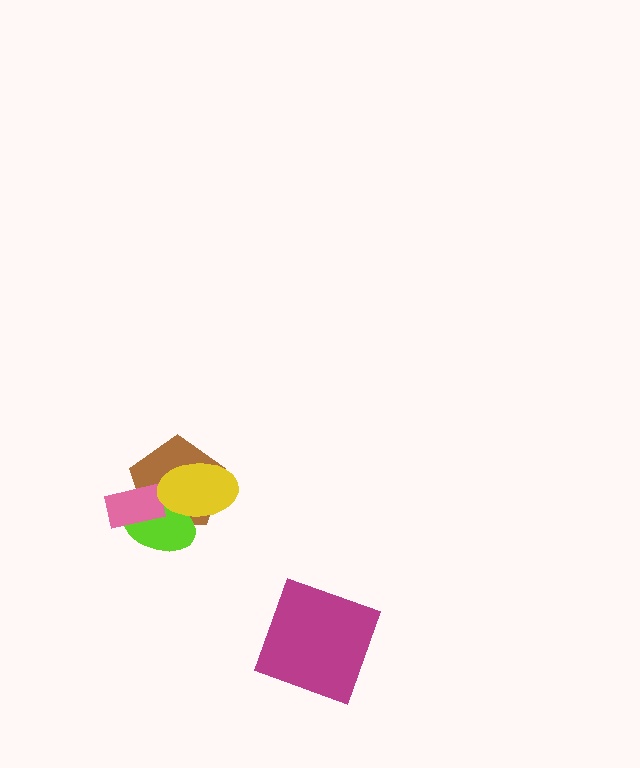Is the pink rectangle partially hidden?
No, no other shape covers it.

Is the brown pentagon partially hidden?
Yes, it is partially covered by another shape.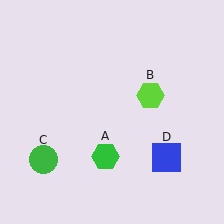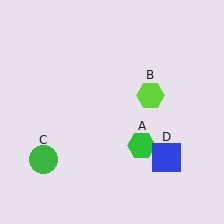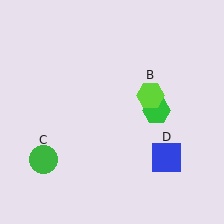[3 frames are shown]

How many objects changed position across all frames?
1 object changed position: green hexagon (object A).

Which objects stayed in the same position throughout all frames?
Lime hexagon (object B) and green circle (object C) and blue square (object D) remained stationary.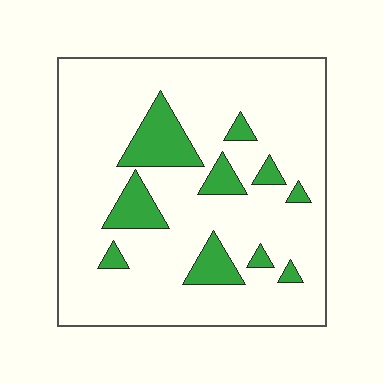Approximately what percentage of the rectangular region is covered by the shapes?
Approximately 15%.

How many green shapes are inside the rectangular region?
10.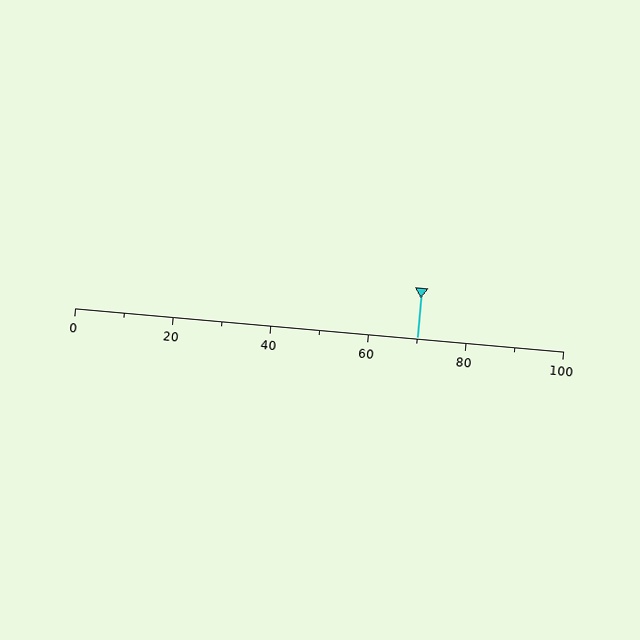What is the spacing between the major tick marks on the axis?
The major ticks are spaced 20 apart.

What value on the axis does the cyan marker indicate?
The marker indicates approximately 70.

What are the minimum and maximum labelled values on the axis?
The axis runs from 0 to 100.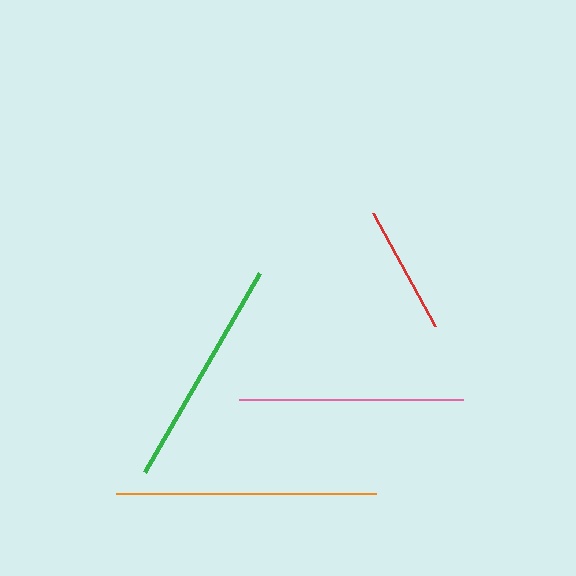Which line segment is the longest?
The orange line is the longest at approximately 260 pixels.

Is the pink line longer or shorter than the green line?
The green line is longer than the pink line.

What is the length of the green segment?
The green segment is approximately 230 pixels long.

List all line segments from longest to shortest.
From longest to shortest: orange, green, pink, red.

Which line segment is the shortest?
The red line is the shortest at approximately 129 pixels.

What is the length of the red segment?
The red segment is approximately 129 pixels long.